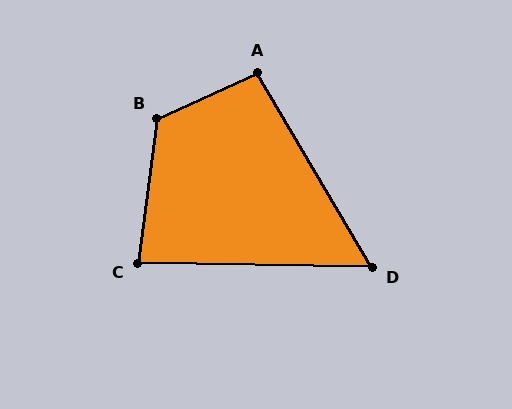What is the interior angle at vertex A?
Approximately 96 degrees (obtuse).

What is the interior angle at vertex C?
Approximately 84 degrees (acute).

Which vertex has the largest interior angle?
B, at approximately 122 degrees.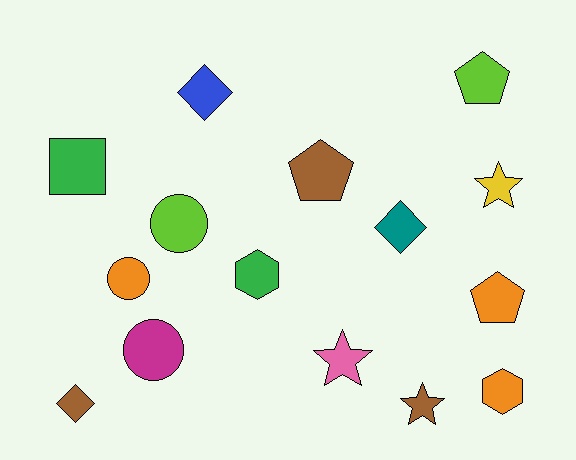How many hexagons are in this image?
There are 2 hexagons.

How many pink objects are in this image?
There is 1 pink object.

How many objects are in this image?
There are 15 objects.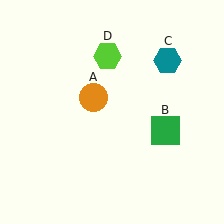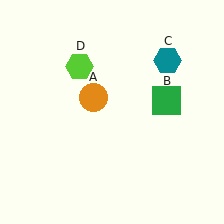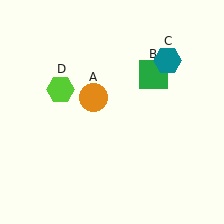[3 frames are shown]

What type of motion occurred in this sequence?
The green square (object B), lime hexagon (object D) rotated counterclockwise around the center of the scene.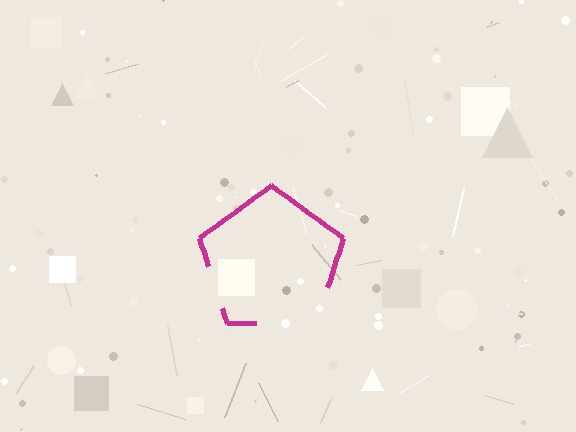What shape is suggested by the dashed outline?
The dashed outline suggests a pentagon.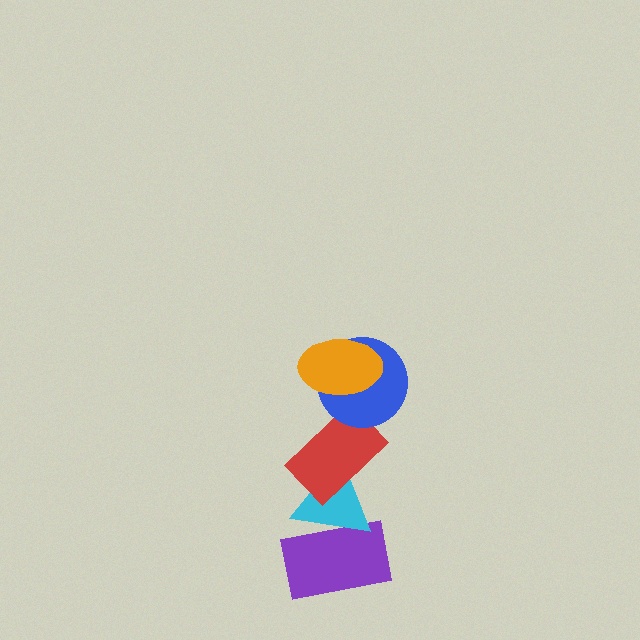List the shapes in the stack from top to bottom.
From top to bottom: the orange ellipse, the blue circle, the red rectangle, the cyan triangle, the purple rectangle.